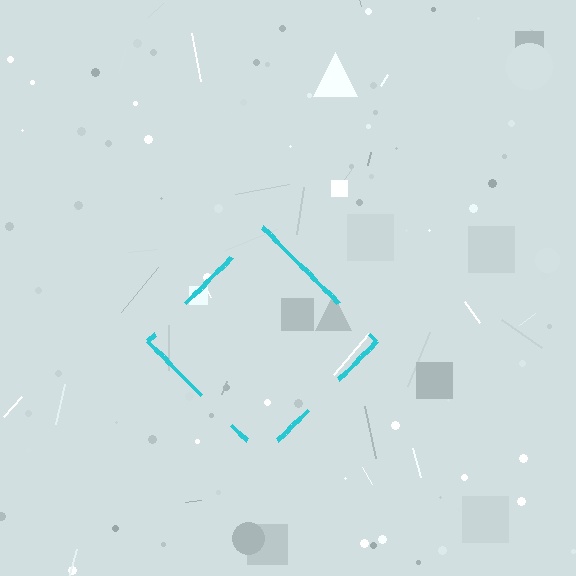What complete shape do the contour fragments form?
The contour fragments form a diamond.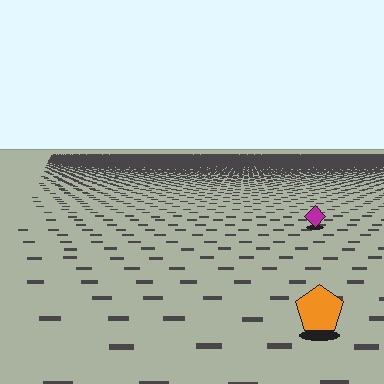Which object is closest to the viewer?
The orange pentagon is closest. The texture marks near it are larger and more spread out.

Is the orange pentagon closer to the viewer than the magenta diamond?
Yes. The orange pentagon is closer — you can tell from the texture gradient: the ground texture is coarser near it.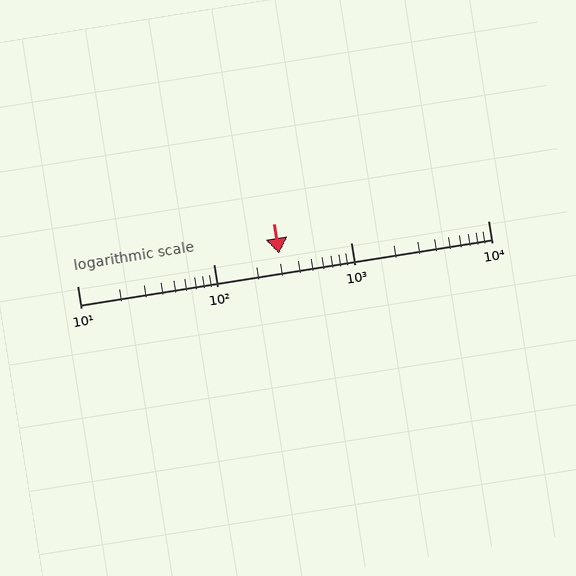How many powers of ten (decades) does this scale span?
The scale spans 3 decades, from 10 to 10000.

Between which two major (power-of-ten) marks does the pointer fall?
The pointer is between 100 and 1000.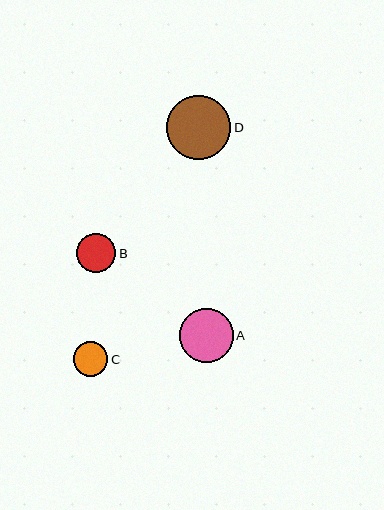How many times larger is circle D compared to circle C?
Circle D is approximately 1.9 times the size of circle C.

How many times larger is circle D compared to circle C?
Circle D is approximately 1.9 times the size of circle C.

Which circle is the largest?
Circle D is the largest with a size of approximately 64 pixels.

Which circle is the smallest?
Circle C is the smallest with a size of approximately 34 pixels.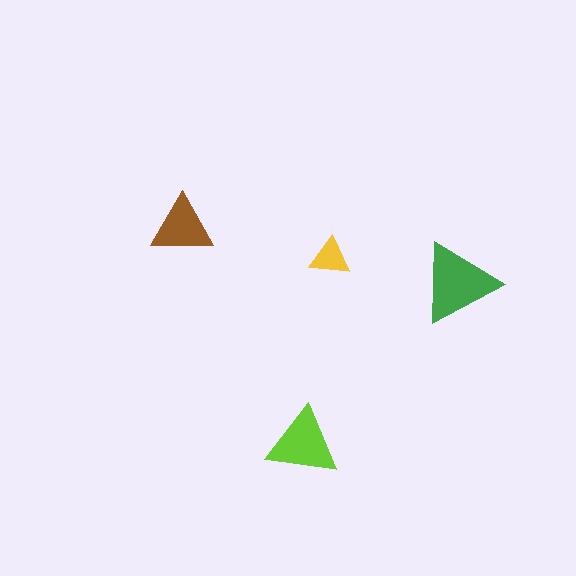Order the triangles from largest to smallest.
the green one, the lime one, the brown one, the yellow one.